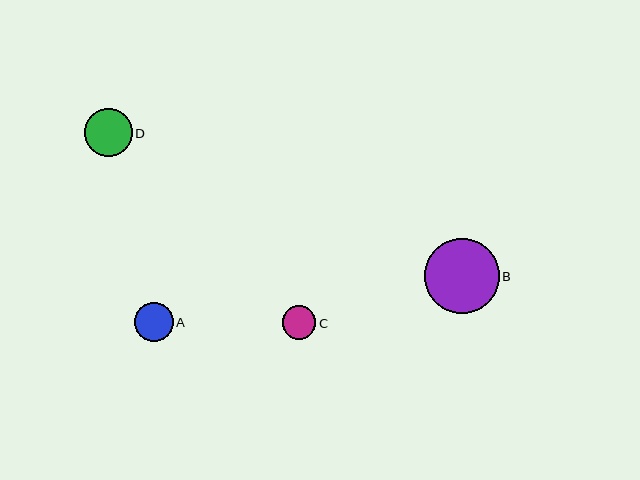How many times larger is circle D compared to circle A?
Circle D is approximately 1.2 times the size of circle A.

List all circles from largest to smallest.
From largest to smallest: B, D, A, C.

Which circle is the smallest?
Circle C is the smallest with a size of approximately 33 pixels.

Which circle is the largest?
Circle B is the largest with a size of approximately 75 pixels.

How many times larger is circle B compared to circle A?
Circle B is approximately 2.0 times the size of circle A.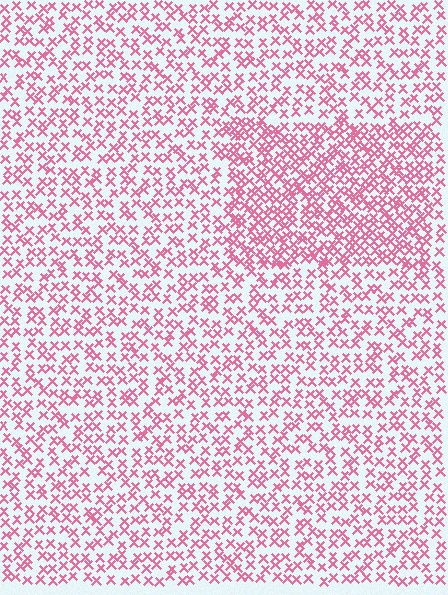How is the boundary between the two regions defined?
The boundary is defined by a change in element density (approximately 1.8x ratio). All elements are the same color, size, and shape.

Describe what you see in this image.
The image contains small pink elements arranged at two different densities. A rectangle-shaped region is visible where the elements are more densely packed than the surrounding area.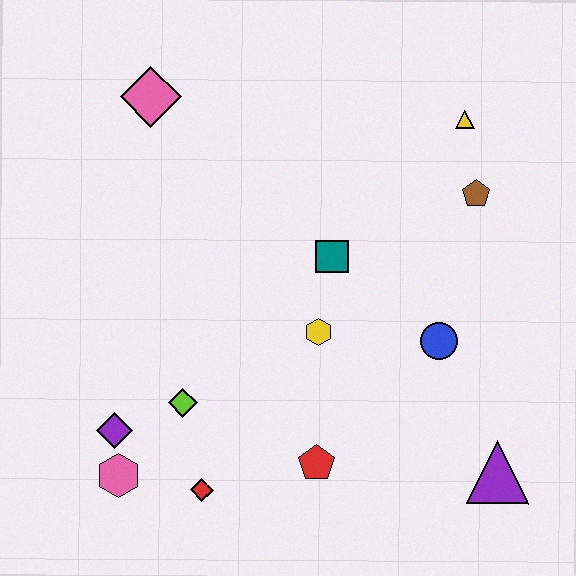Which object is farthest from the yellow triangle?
The pink hexagon is farthest from the yellow triangle.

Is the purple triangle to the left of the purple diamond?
No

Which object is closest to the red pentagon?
The red diamond is closest to the red pentagon.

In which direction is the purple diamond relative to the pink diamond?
The purple diamond is below the pink diamond.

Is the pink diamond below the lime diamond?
No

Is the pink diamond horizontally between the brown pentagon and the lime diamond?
No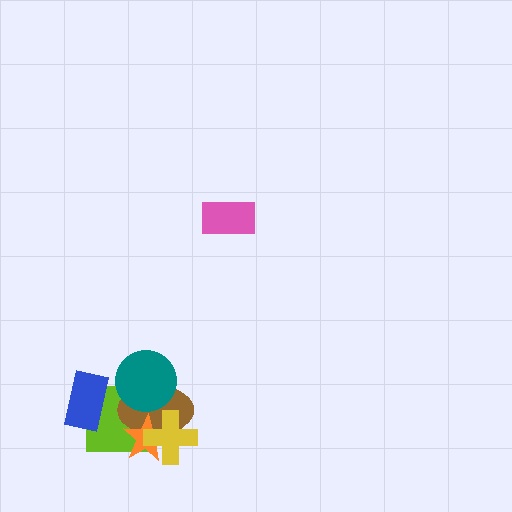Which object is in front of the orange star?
The yellow cross is in front of the orange star.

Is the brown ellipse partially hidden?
Yes, it is partially covered by another shape.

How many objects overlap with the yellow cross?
2 objects overlap with the yellow cross.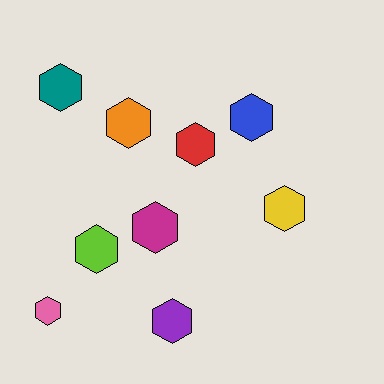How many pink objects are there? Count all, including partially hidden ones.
There is 1 pink object.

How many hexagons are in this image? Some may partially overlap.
There are 9 hexagons.